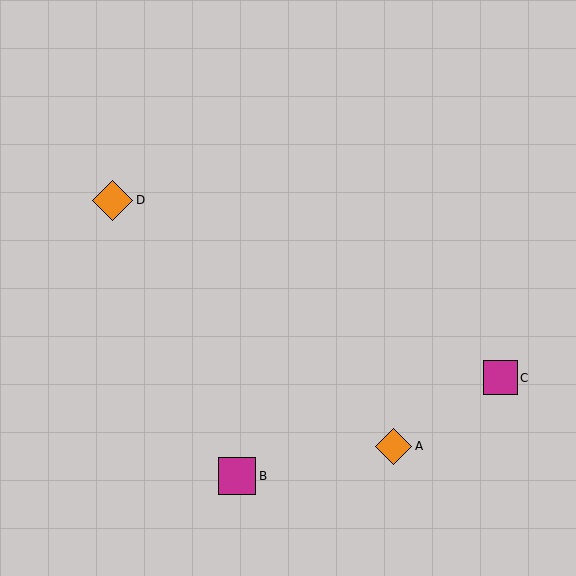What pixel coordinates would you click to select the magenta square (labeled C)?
Click at (501, 378) to select the magenta square C.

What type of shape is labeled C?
Shape C is a magenta square.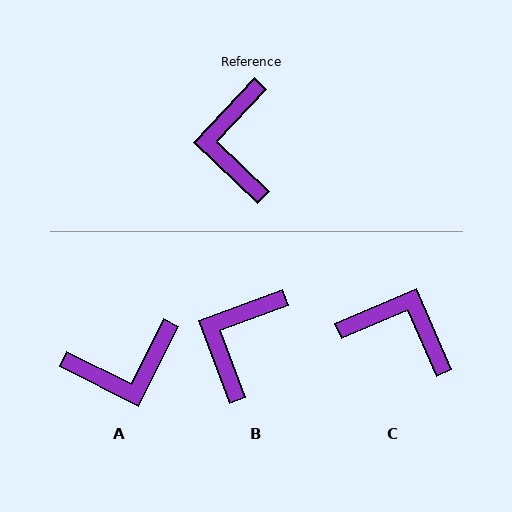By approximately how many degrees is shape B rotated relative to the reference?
Approximately 26 degrees clockwise.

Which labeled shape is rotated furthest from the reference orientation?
C, about 113 degrees away.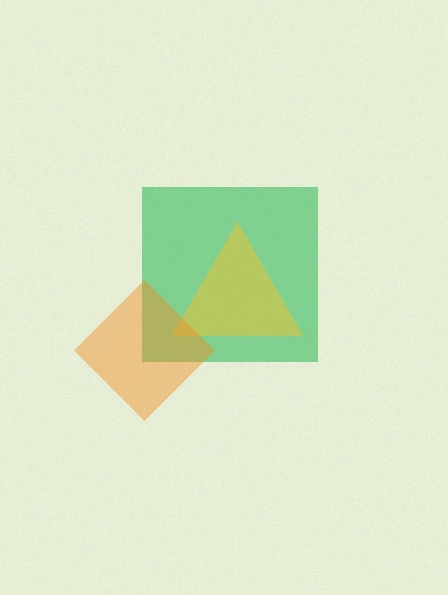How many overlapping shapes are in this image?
There are 3 overlapping shapes in the image.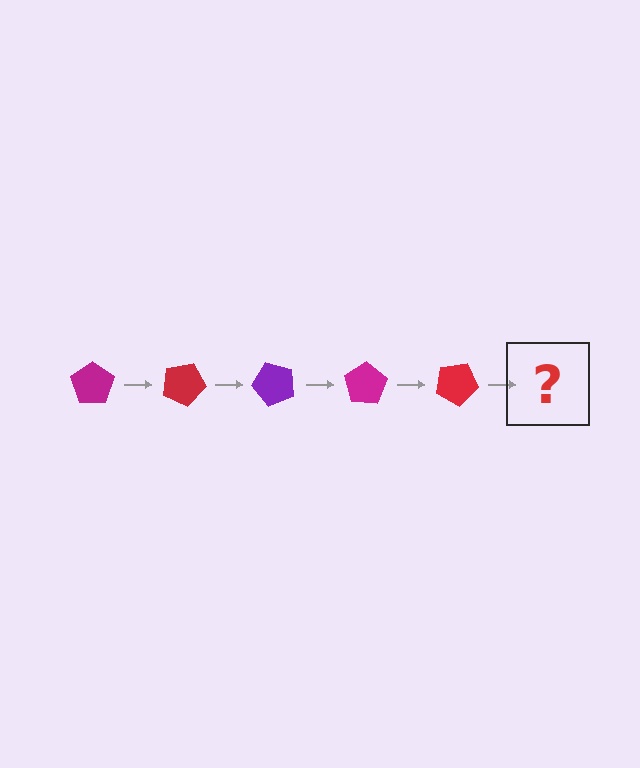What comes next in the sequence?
The next element should be a purple pentagon, rotated 125 degrees from the start.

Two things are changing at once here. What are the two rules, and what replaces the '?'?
The two rules are that it rotates 25 degrees each step and the color cycles through magenta, red, and purple. The '?' should be a purple pentagon, rotated 125 degrees from the start.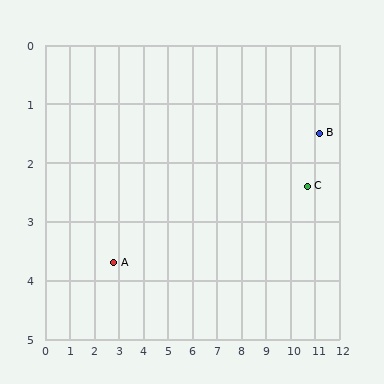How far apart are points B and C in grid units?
Points B and C are about 1.0 grid units apart.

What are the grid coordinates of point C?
Point C is at approximately (10.7, 2.4).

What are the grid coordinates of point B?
Point B is at approximately (11.2, 1.5).